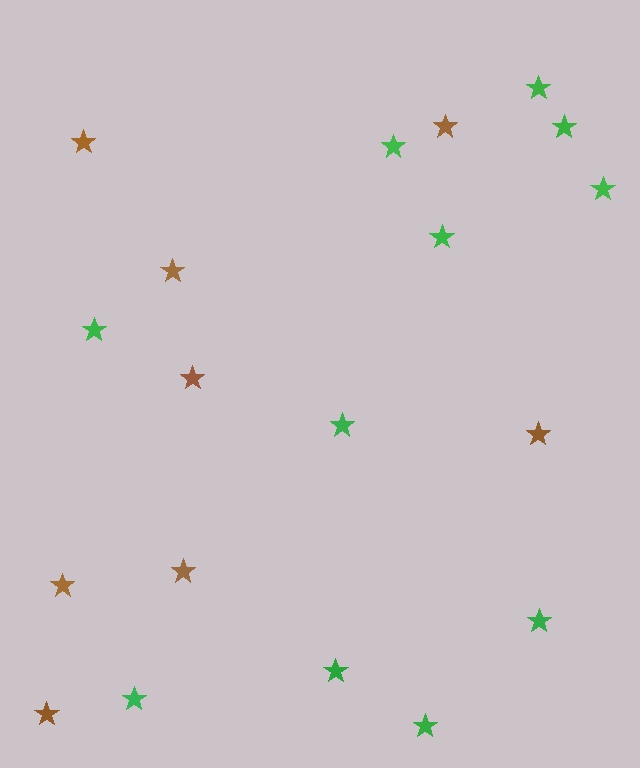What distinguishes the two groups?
There are 2 groups: one group of green stars (11) and one group of brown stars (8).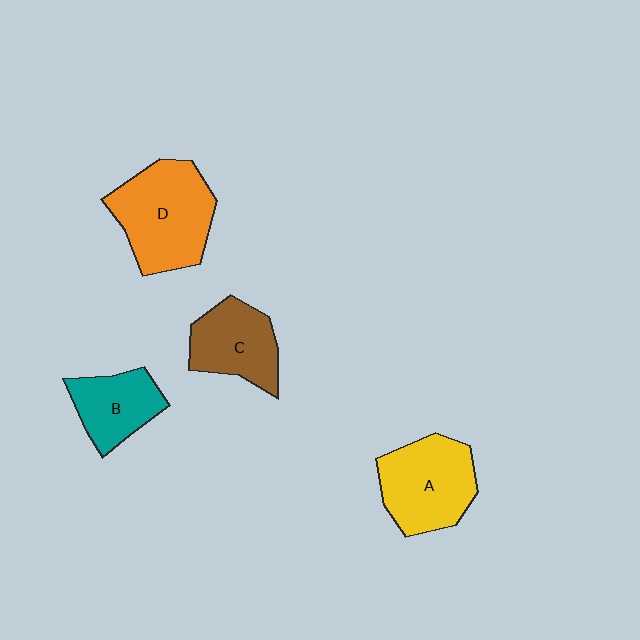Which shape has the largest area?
Shape D (orange).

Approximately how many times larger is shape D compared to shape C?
Approximately 1.5 times.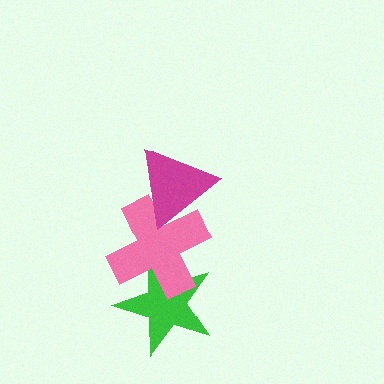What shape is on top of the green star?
The pink cross is on top of the green star.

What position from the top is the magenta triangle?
The magenta triangle is 1st from the top.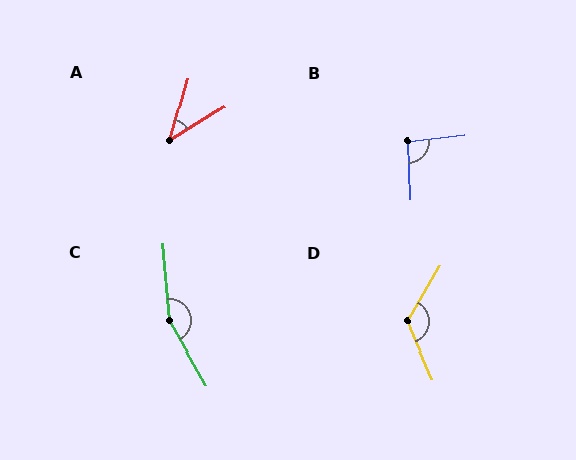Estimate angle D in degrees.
Approximately 126 degrees.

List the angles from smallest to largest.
A (42°), B (94°), D (126°), C (155°).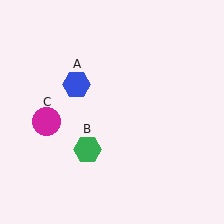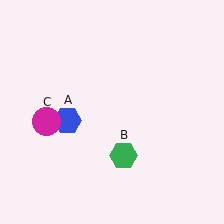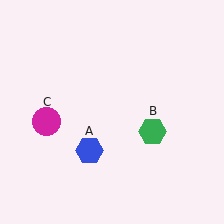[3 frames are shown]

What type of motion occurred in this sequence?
The blue hexagon (object A), green hexagon (object B) rotated counterclockwise around the center of the scene.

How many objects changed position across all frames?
2 objects changed position: blue hexagon (object A), green hexagon (object B).